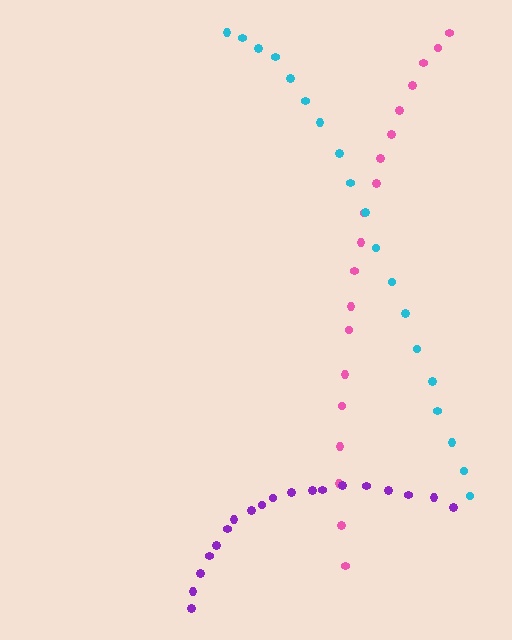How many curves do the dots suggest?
There are 3 distinct paths.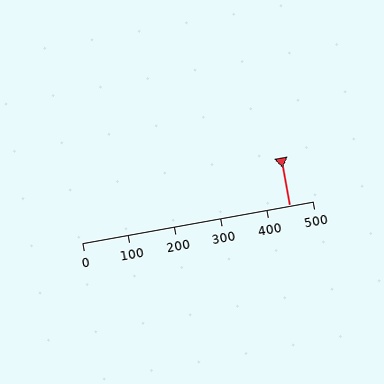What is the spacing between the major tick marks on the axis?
The major ticks are spaced 100 apart.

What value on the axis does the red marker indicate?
The marker indicates approximately 450.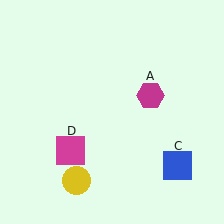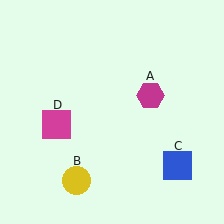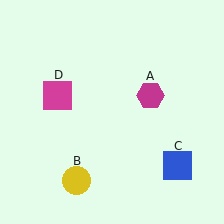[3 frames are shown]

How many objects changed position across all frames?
1 object changed position: magenta square (object D).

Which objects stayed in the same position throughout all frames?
Magenta hexagon (object A) and yellow circle (object B) and blue square (object C) remained stationary.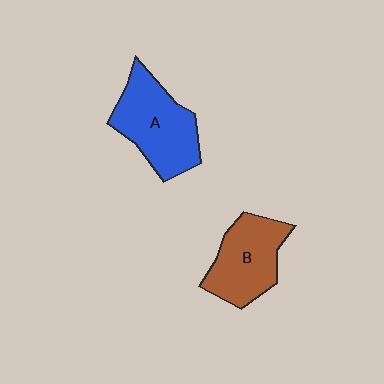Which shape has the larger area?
Shape A (blue).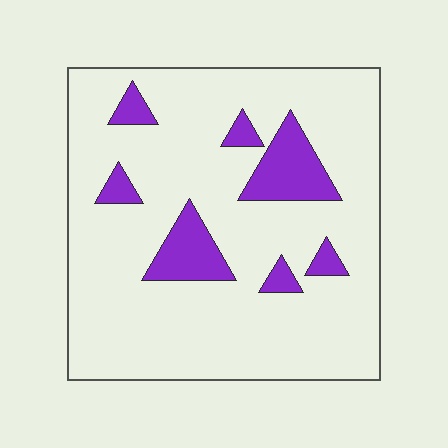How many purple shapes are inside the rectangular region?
7.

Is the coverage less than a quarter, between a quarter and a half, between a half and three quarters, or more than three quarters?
Less than a quarter.